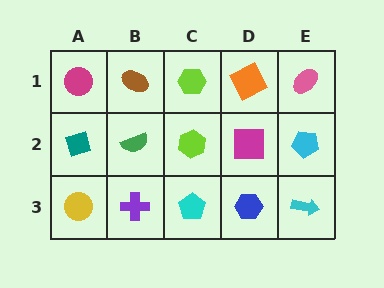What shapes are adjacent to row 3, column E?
A cyan pentagon (row 2, column E), a blue hexagon (row 3, column D).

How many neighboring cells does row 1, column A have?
2.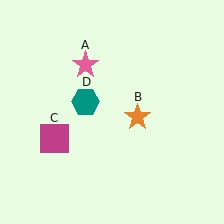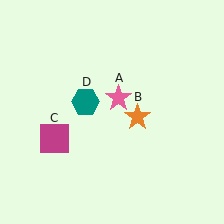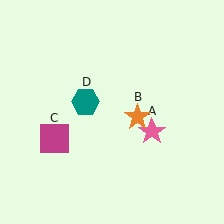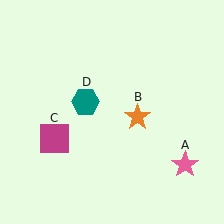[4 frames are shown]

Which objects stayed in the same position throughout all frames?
Orange star (object B) and magenta square (object C) and teal hexagon (object D) remained stationary.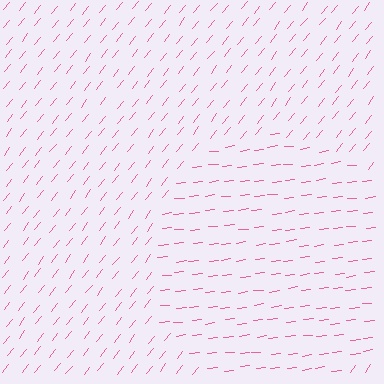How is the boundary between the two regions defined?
The boundary is defined purely by a change in line orientation (approximately 45 degrees difference). All lines are the same color and thickness.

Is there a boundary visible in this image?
Yes, there is a texture boundary formed by a change in line orientation.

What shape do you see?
I see a circle.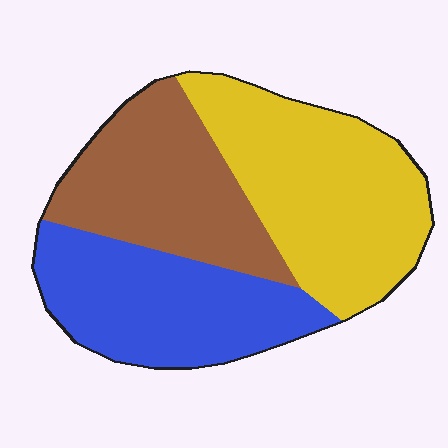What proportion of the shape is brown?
Brown covers about 30% of the shape.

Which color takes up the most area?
Yellow, at roughly 40%.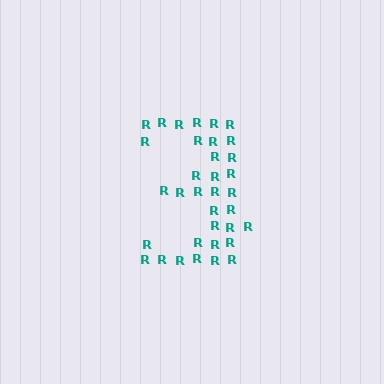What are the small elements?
The small elements are letter R's.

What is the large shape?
The large shape is the digit 3.